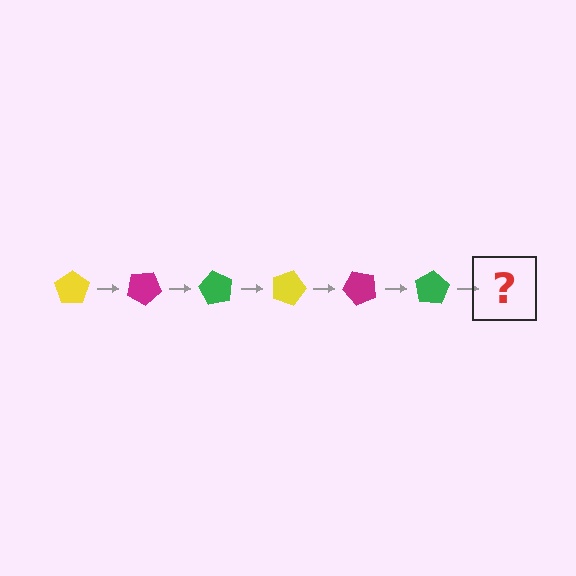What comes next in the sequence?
The next element should be a yellow pentagon, rotated 180 degrees from the start.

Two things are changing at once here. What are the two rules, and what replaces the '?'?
The two rules are that it rotates 30 degrees each step and the color cycles through yellow, magenta, and green. The '?' should be a yellow pentagon, rotated 180 degrees from the start.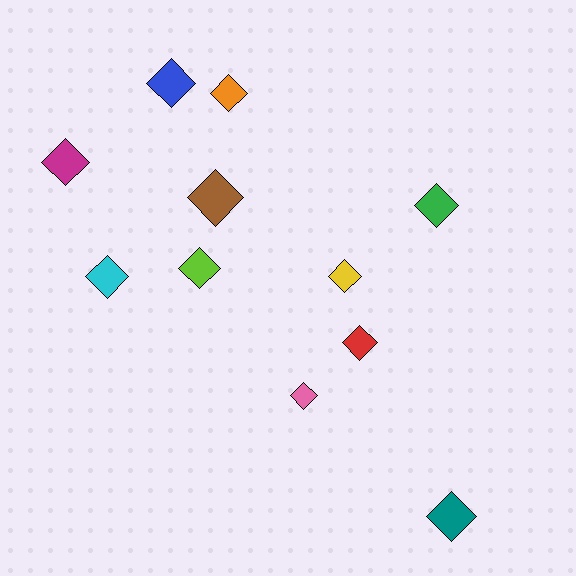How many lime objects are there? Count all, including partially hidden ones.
There is 1 lime object.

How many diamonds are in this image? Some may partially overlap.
There are 11 diamonds.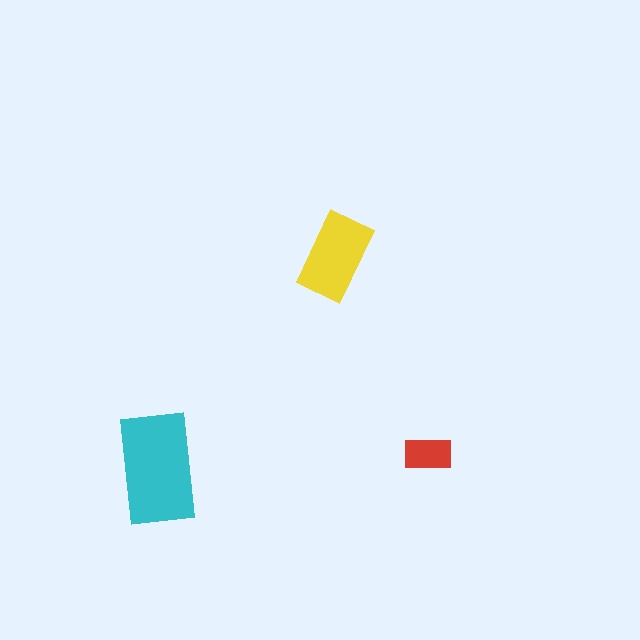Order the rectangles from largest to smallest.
the cyan one, the yellow one, the red one.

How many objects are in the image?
There are 3 objects in the image.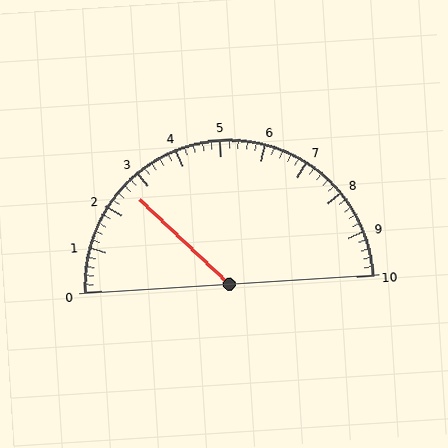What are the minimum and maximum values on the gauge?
The gauge ranges from 0 to 10.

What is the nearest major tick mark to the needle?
The nearest major tick mark is 3.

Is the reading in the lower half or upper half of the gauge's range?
The reading is in the lower half of the range (0 to 10).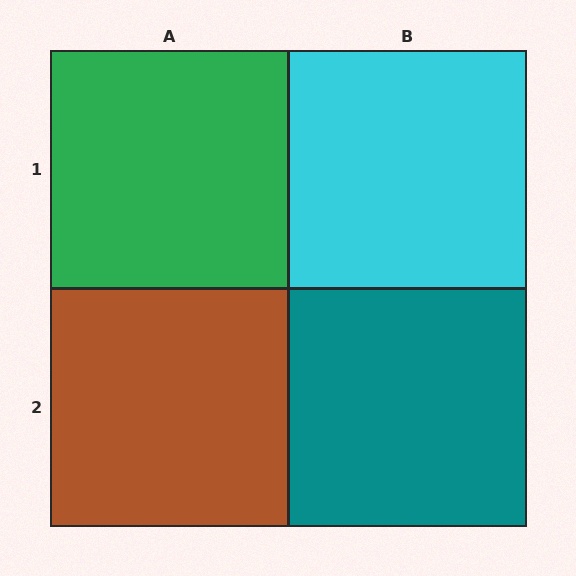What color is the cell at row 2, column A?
Brown.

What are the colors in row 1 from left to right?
Green, cyan.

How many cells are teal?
1 cell is teal.